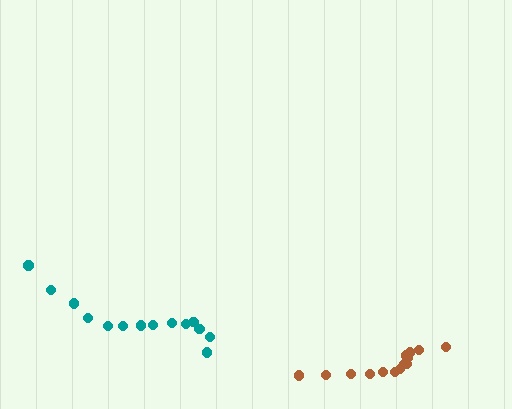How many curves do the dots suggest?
There are 2 distinct paths.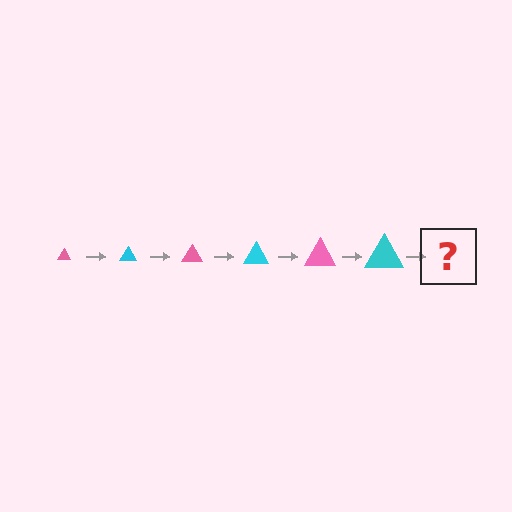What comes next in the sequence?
The next element should be a pink triangle, larger than the previous one.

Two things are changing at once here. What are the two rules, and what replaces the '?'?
The two rules are that the triangle grows larger each step and the color cycles through pink and cyan. The '?' should be a pink triangle, larger than the previous one.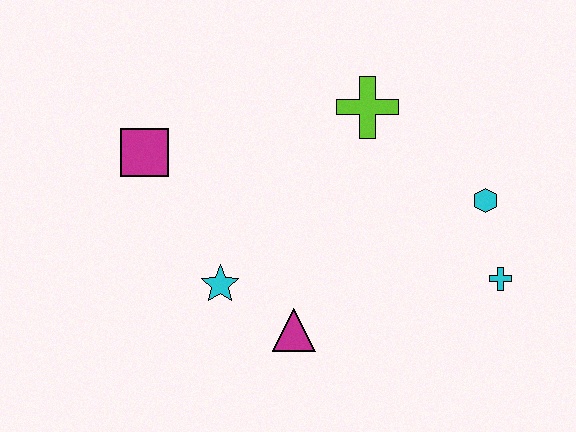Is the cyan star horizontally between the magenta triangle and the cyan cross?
No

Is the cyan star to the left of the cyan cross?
Yes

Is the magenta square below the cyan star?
No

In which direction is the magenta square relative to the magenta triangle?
The magenta square is above the magenta triangle.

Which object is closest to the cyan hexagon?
The cyan cross is closest to the cyan hexagon.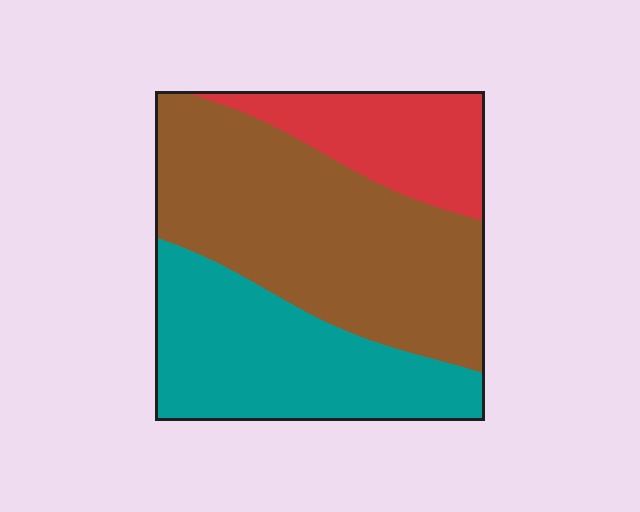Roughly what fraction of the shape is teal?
Teal covers roughly 35% of the shape.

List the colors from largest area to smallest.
From largest to smallest: brown, teal, red.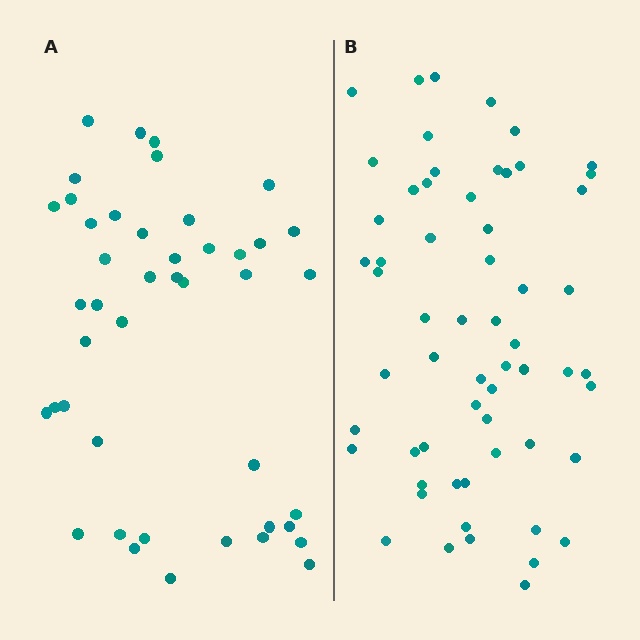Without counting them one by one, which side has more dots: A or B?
Region B (the right region) has more dots.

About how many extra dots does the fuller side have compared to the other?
Region B has approximately 15 more dots than region A.